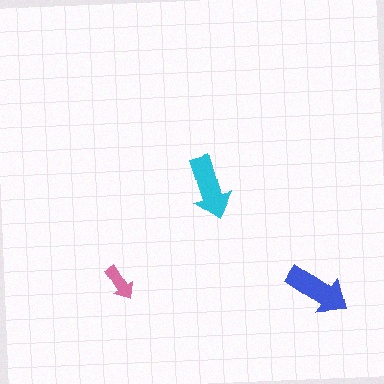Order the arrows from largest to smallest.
the blue one, the cyan one, the pink one.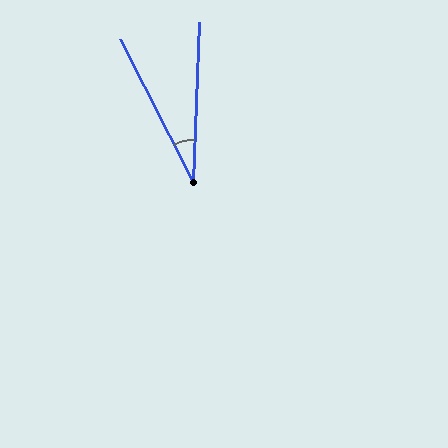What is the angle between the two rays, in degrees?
Approximately 29 degrees.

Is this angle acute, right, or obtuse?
It is acute.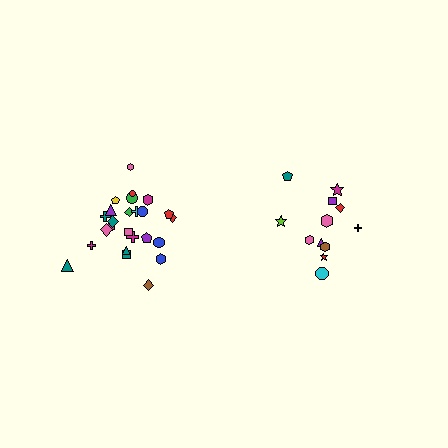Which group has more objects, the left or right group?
The left group.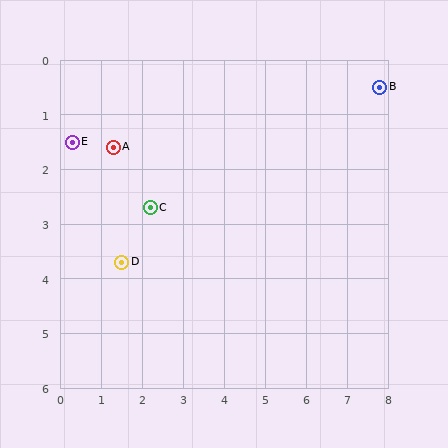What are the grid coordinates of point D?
Point D is at approximately (1.5, 3.7).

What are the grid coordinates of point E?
Point E is at approximately (0.3, 1.5).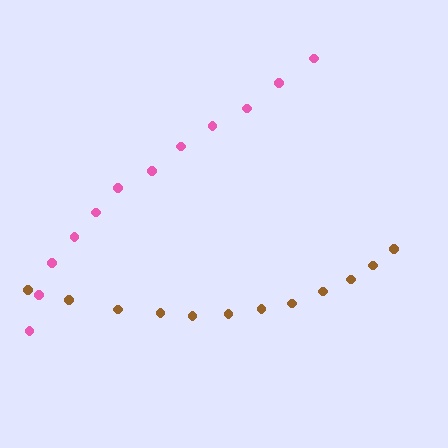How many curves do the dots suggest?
There are 2 distinct paths.